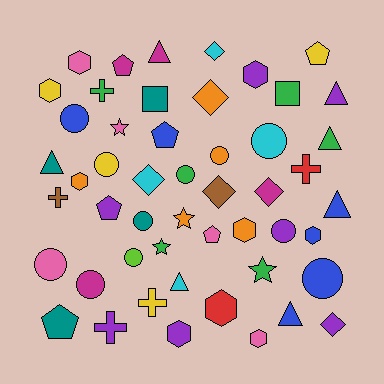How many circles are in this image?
There are 11 circles.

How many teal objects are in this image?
There are 4 teal objects.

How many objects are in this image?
There are 50 objects.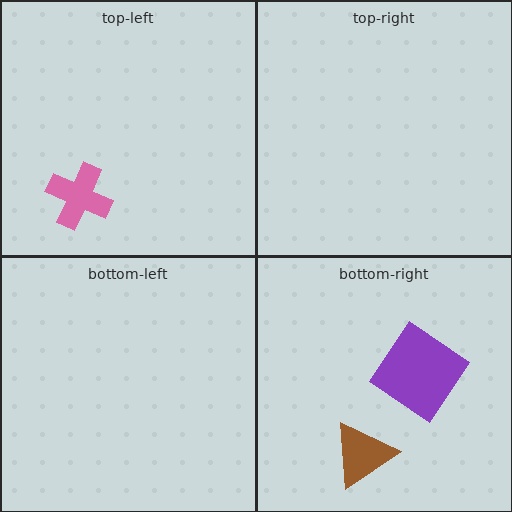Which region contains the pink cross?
The top-left region.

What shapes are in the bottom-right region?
The brown triangle, the purple diamond.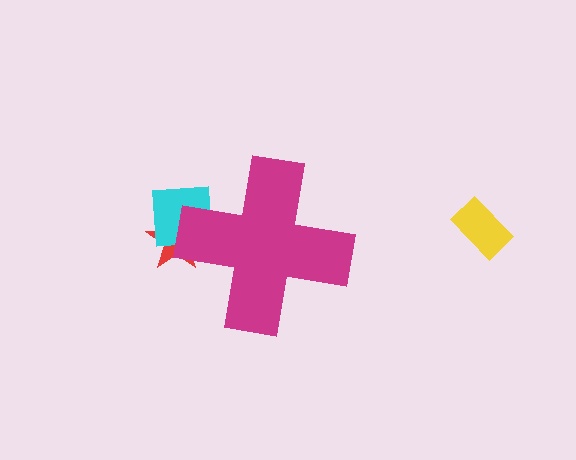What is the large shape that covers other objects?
A magenta cross.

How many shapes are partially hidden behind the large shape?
2 shapes are partially hidden.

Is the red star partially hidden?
Yes, the red star is partially hidden behind the magenta cross.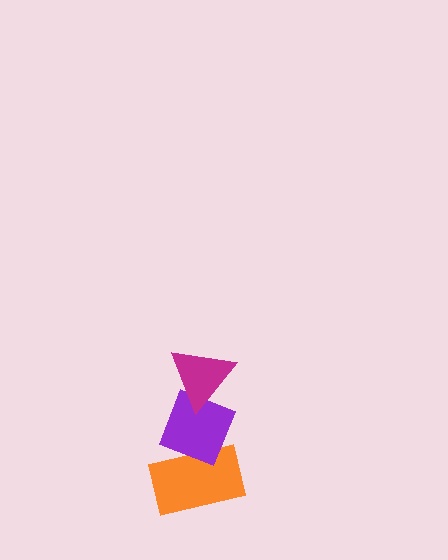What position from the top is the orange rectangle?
The orange rectangle is 3rd from the top.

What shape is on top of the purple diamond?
The magenta triangle is on top of the purple diamond.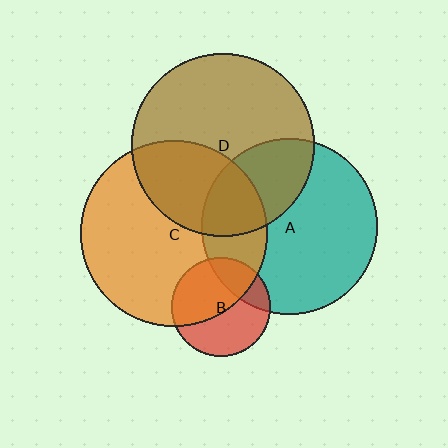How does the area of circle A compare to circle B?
Approximately 3.2 times.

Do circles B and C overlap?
Yes.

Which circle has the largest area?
Circle C (orange).